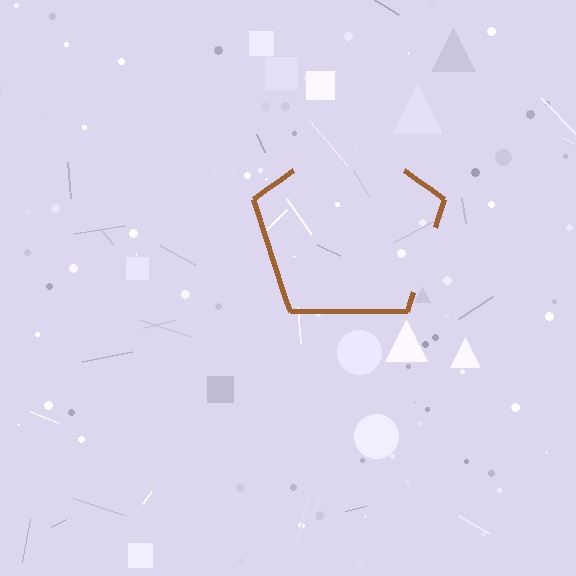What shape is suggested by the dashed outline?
The dashed outline suggests a pentagon.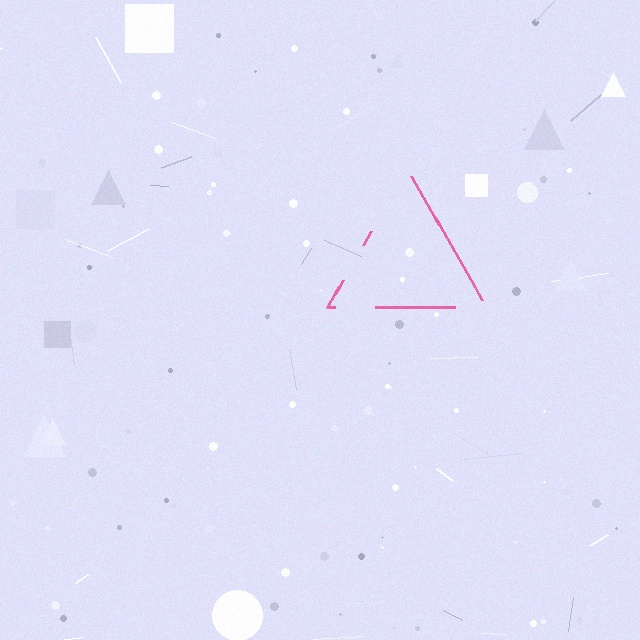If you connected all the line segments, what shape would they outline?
They would outline a triangle.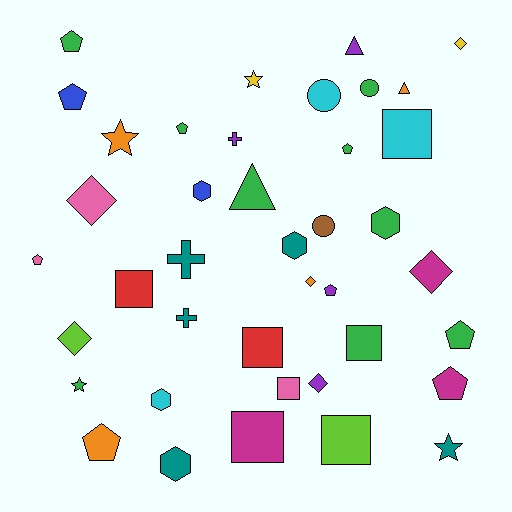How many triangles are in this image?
There are 3 triangles.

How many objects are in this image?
There are 40 objects.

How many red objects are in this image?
There are 2 red objects.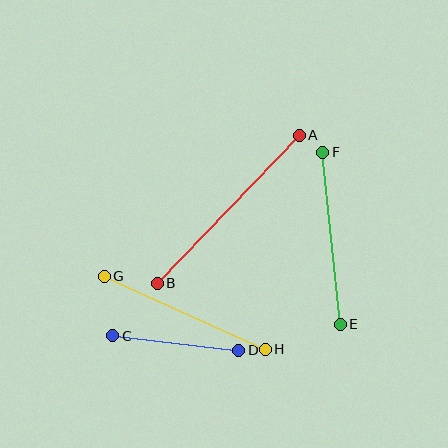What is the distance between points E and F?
The distance is approximately 173 pixels.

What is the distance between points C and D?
The distance is approximately 127 pixels.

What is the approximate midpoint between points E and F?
The midpoint is at approximately (331, 238) pixels.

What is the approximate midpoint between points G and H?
The midpoint is at approximately (185, 313) pixels.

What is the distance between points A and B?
The distance is approximately 205 pixels.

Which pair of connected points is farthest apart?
Points A and B are farthest apart.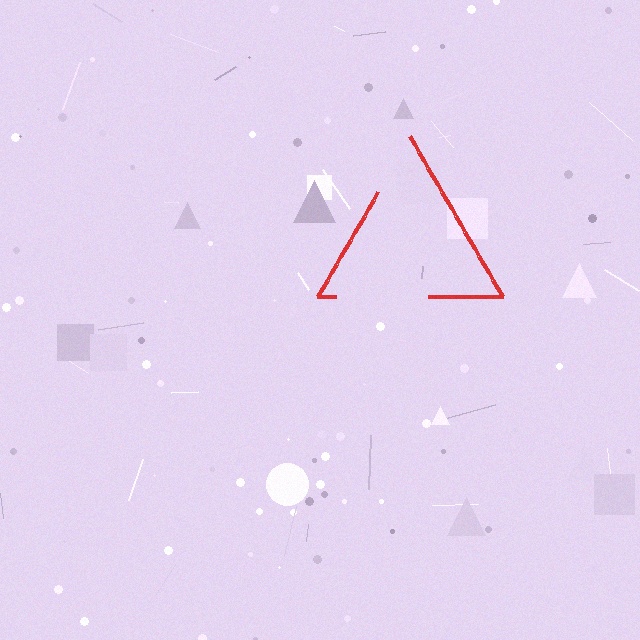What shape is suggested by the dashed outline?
The dashed outline suggests a triangle.